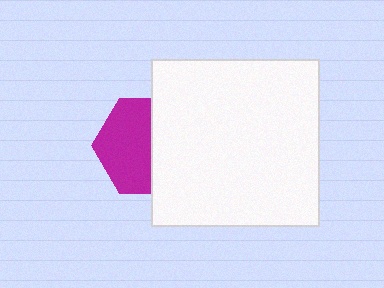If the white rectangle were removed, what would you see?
You would see the complete magenta hexagon.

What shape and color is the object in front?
The object in front is a white rectangle.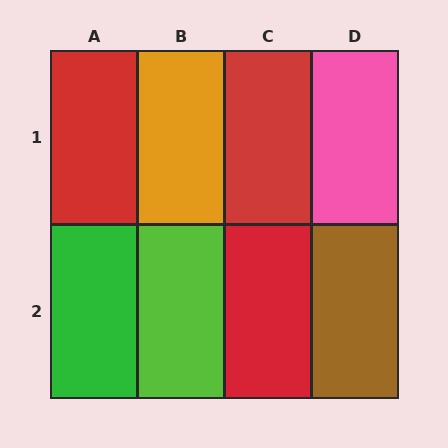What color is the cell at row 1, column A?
Red.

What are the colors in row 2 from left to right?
Green, lime, red, brown.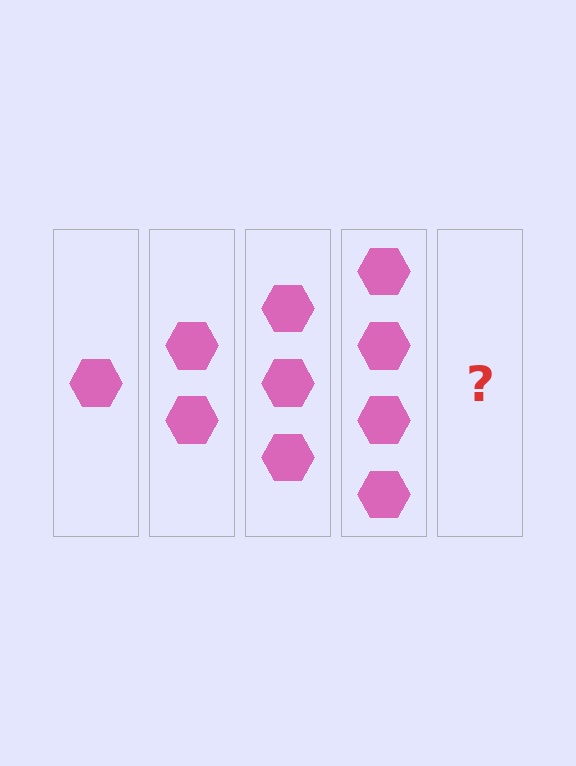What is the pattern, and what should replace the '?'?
The pattern is that each step adds one more hexagon. The '?' should be 5 hexagons.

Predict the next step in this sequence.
The next step is 5 hexagons.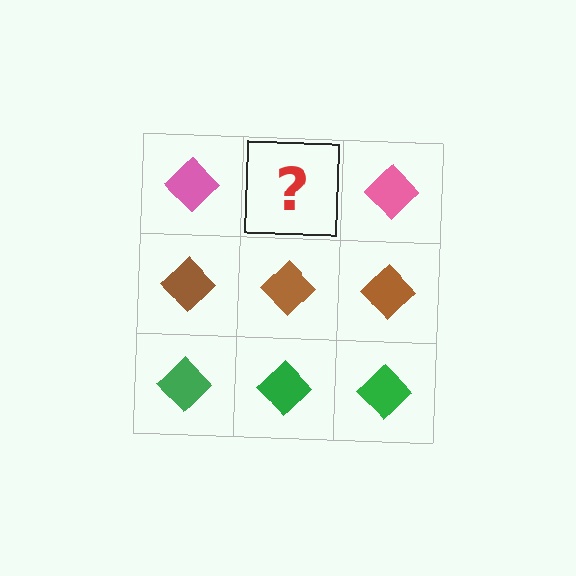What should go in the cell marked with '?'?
The missing cell should contain a pink diamond.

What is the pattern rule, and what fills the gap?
The rule is that each row has a consistent color. The gap should be filled with a pink diamond.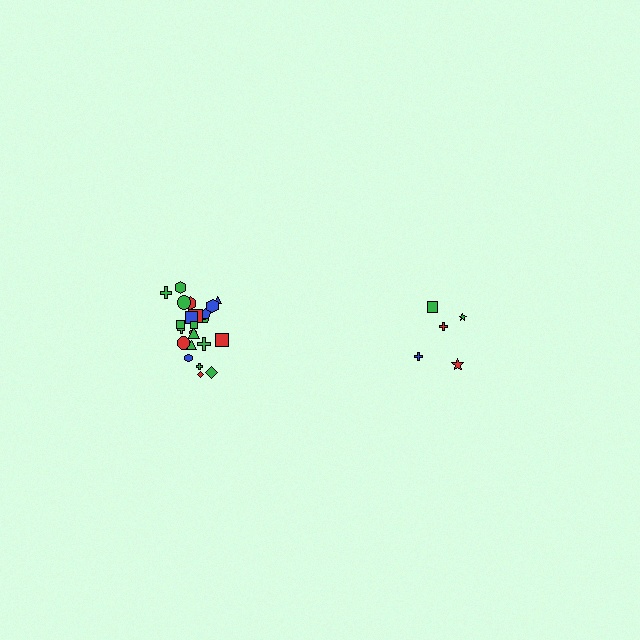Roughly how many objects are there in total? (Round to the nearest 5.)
Roughly 30 objects in total.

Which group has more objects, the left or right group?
The left group.